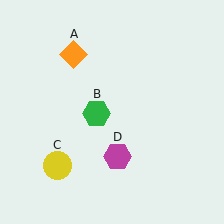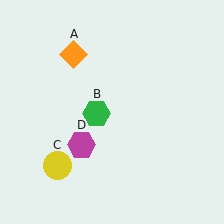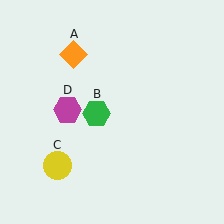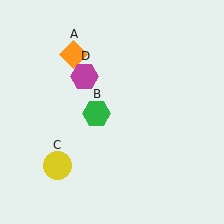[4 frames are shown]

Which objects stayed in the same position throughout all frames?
Orange diamond (object A) and green hexagon (object B) and yellow circle (object C) remained stationary.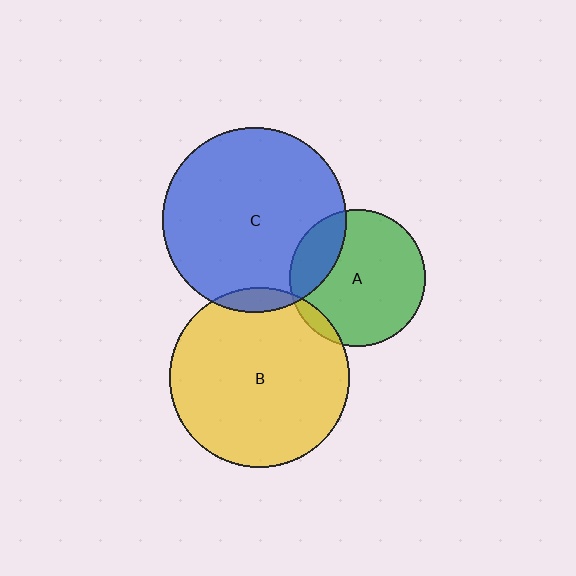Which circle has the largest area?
Circle C (blue).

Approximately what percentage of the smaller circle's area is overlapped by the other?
Approximately 5%.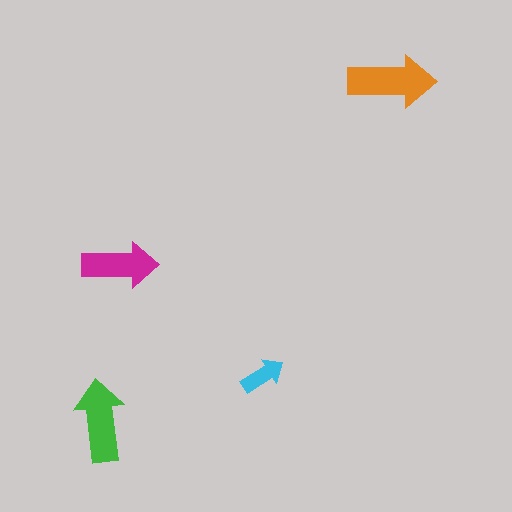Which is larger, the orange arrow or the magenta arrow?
The orange one.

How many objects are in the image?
There are 4 objects in the image.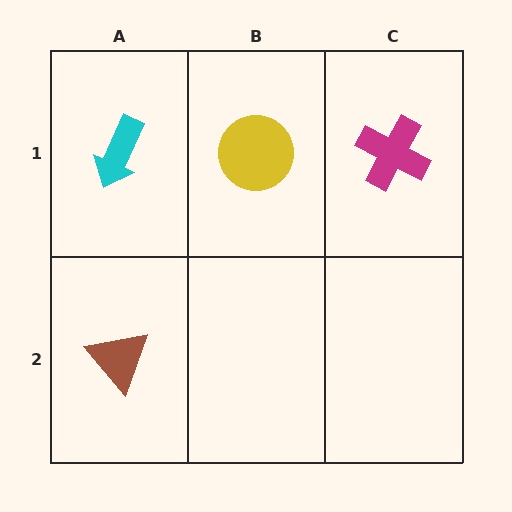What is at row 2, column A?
A brown triangle.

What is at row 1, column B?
A yellow circle.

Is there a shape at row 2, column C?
No, that cell is empty.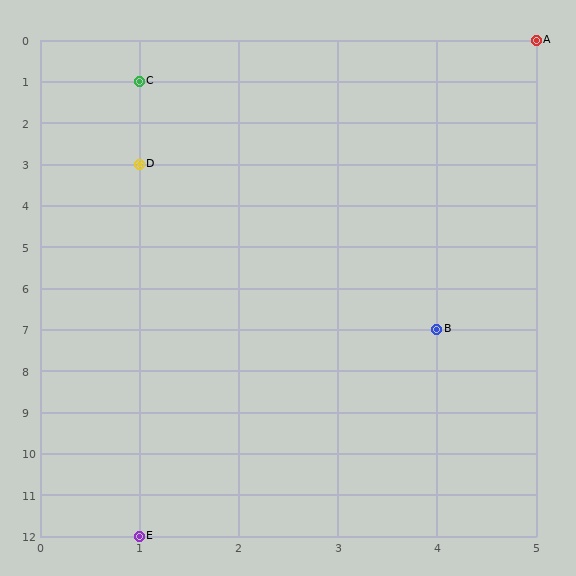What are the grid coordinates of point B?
Point B is at grid coordinates (4, 7).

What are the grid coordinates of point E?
Point E is at grid coordinates (1, 12).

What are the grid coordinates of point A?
Point A is at grid coordinates (5, 0).